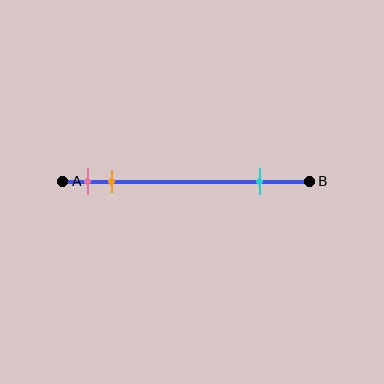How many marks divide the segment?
There are 3 marks dividing the segment.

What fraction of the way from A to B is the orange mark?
The orange mark is approximately 20% (0.2) of the way from A to B.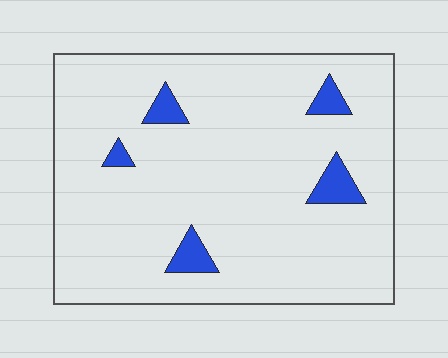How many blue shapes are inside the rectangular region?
5.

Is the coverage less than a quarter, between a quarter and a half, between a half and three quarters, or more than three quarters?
Less than a quarter.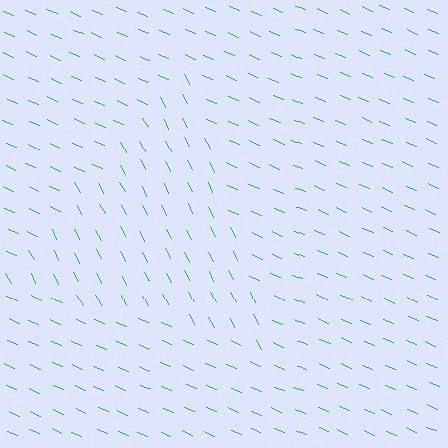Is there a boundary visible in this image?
Yes, there is a texture boundary formed by a change in line orientation.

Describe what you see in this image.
The image is filled with small green line segments. A triangle region in the image has lines oriented differently from the surrounding lines, creating a visible texture boundary.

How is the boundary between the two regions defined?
The boundary is defined purely by a change in line orientation (approximately 39 degrees difference). All lines are the same color and thickness.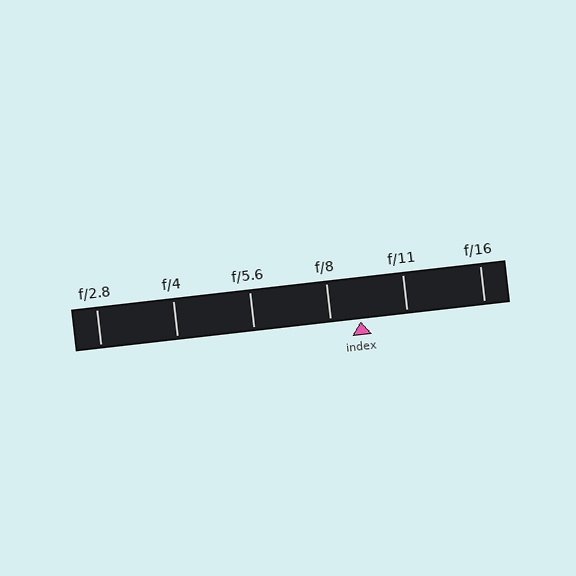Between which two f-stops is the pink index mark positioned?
The index mark is between f/8 and f/11.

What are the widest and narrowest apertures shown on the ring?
The widest aperture shown is f/2.8 and the narrowest is f/16.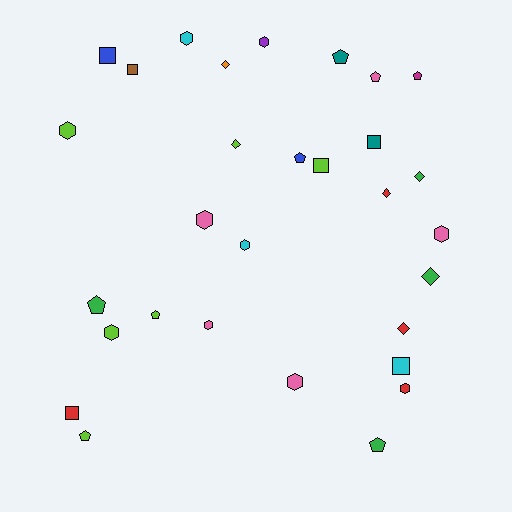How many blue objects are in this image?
There are 2 blue objects.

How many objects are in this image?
There are 30 objects.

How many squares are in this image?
There are 6 squares.